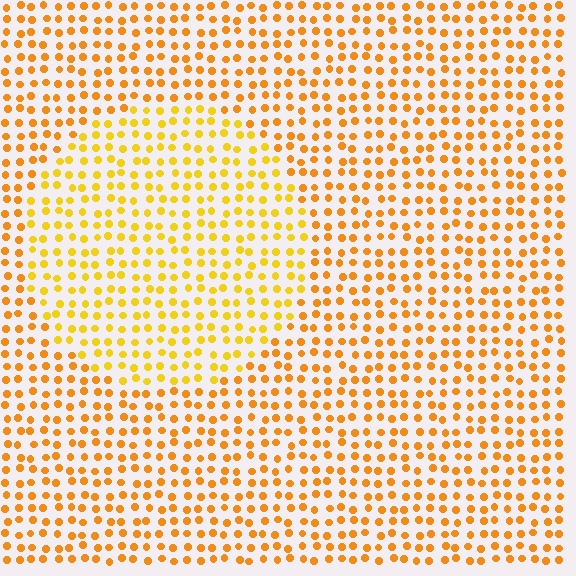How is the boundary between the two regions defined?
The boundary is defined purely by a slight shift in hue (about 19 degrees). Spacing, size, and orientation are identical on both sides.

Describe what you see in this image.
The image is filled with small orange elements in a uniform arrangement. A circle-shaped region is visible where the elements are tinted to a slightly different hue, forming a subtle color boundary.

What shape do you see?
I see a circle.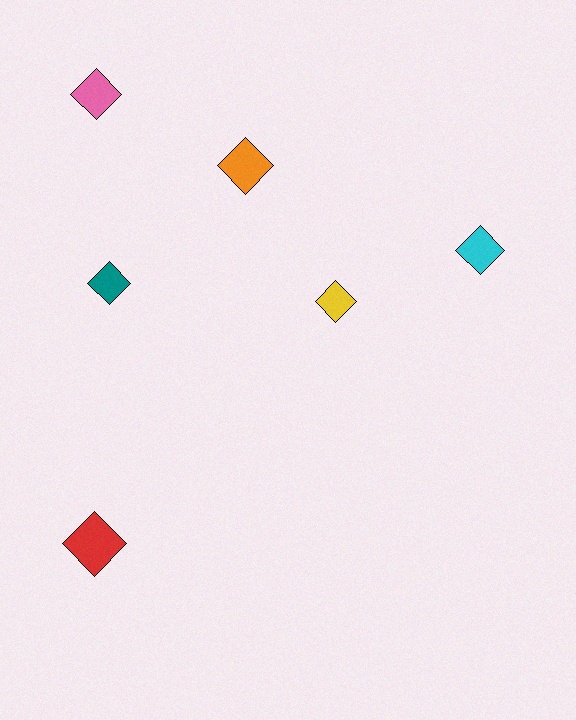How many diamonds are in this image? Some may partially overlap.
There are 6 diamonds.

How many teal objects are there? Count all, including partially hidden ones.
There is 1 teal object.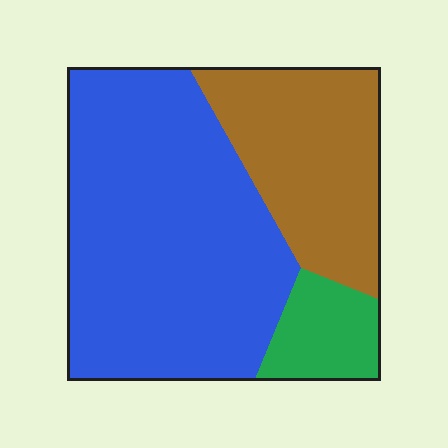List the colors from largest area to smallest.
From largest to smallest: blue, brown, green.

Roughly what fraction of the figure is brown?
Brown covers around 30% of the figure.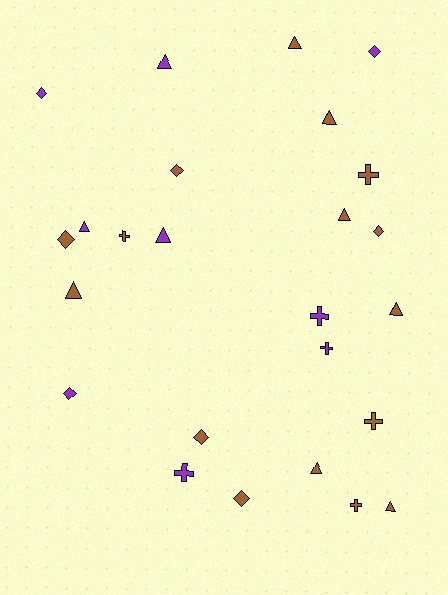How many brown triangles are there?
There are 7 brown triangles.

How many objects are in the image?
There are 25 objects.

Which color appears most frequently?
Brown, with 16 objects.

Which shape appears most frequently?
Triangle, with 10 objects.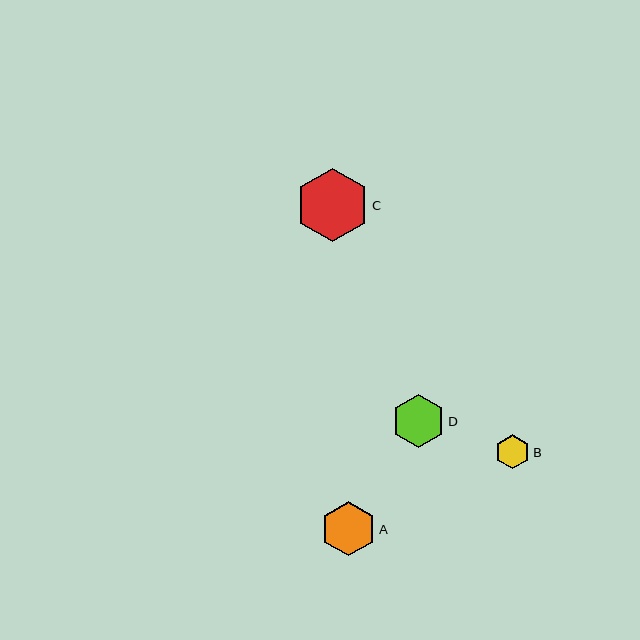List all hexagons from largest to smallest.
From largest to smallest: C, A, D, B.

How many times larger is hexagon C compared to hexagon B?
Hexagon C is approximately 2.2 times the size of hexagon B.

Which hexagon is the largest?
Hexagon C is the largest with a size of approximately 74 pixels.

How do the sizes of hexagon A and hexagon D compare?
Hexagon A and hexagon D are approximately the same size.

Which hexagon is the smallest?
Hexagon B is the smallest with a size of approximately 34 pixels.